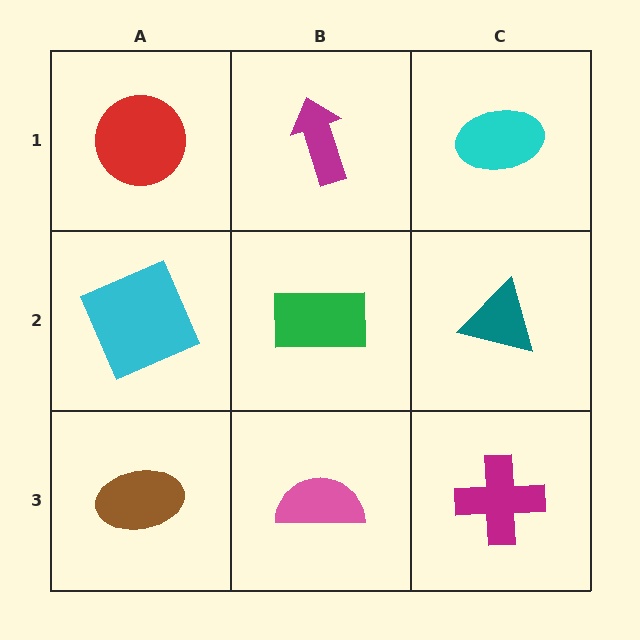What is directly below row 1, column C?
A teal triangle.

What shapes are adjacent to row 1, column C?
A teal triangle (row 2, column C), a magenta arrow (row 1, column B).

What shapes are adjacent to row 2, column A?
A red circle (row 1, column A), a brown ellipse (row 3, column A), a green rectangle (row 2, column B).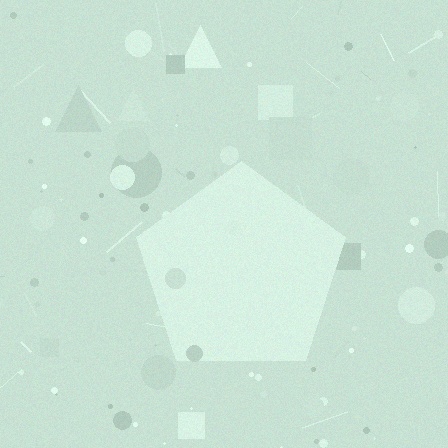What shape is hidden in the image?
A pentagon is hidden in the image.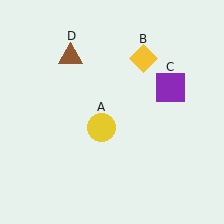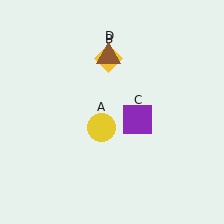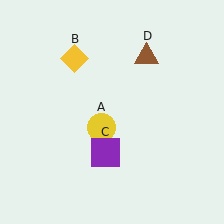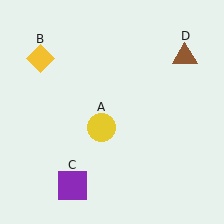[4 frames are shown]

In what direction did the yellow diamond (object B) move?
The yellow diamond (object B) moved left.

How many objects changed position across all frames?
3 objects changed position: yellow diamond (object B), purple square (object C), brown triangle (object D).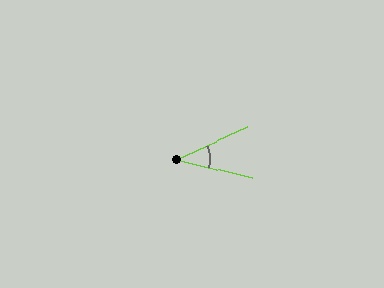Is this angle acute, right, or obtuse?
It is acute.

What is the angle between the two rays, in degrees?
Approximately 39 degrees.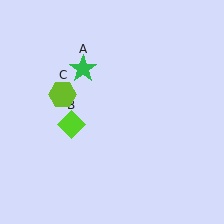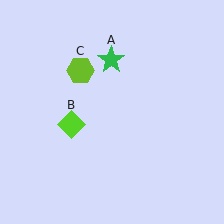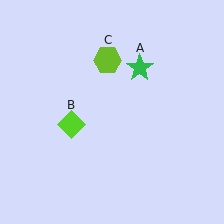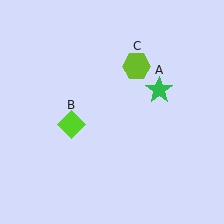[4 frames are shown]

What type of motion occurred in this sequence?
The green star (object A), lime hexagon (object C) rotated clockwise around the center of the scene.